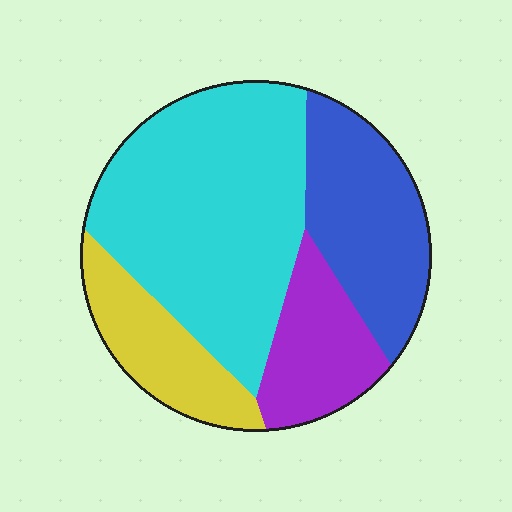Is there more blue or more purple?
Blue.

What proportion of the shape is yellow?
Yellow takes up about one sixth (1/6) of the shape.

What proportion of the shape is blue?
Blue covers about 25% of the shape.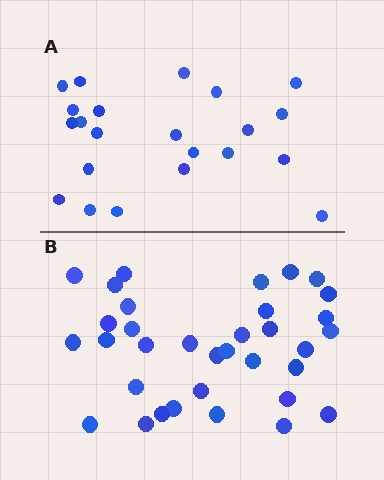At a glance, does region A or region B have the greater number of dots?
Region B (the bottom region) has more dots.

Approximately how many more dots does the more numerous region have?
Region B has roughly 12 or so more dots than region A.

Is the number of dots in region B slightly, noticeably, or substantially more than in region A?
Region B has substantially more. The ratio is roughly 1.5 to 1.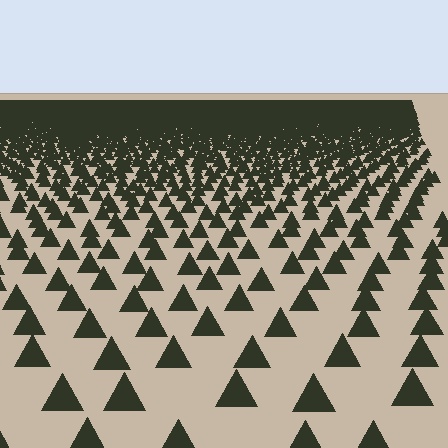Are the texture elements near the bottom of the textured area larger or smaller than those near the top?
Larger. Near the bottom, elements are closer to the viewer and appear at a bigger on-screen size.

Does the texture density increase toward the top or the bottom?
Density increases toward the top.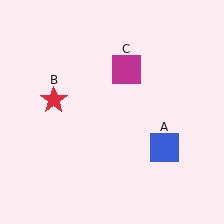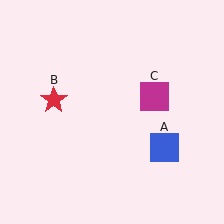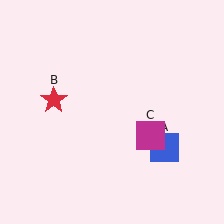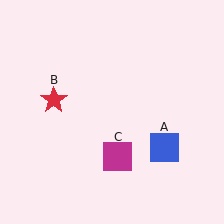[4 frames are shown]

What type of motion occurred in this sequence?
The magenta square (object C) rotated clockwise around the center of the scene.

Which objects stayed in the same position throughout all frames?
Blue square (object A) and red star (object B) remained stationary.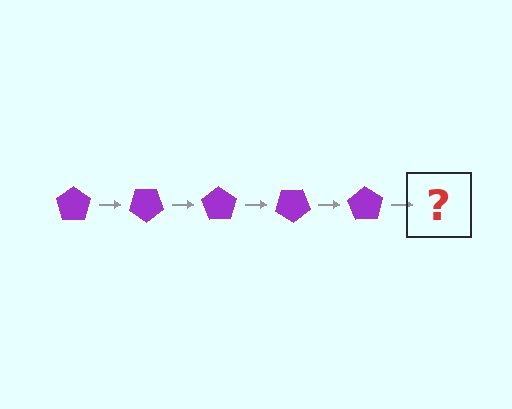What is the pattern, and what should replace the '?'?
The pattern is that the pentagon rotates 35 degrees each step. The '?' should be a purple pentagon rotated 175 degrees.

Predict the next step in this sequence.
The next step is a purple pentagon rotated 175 degrees.